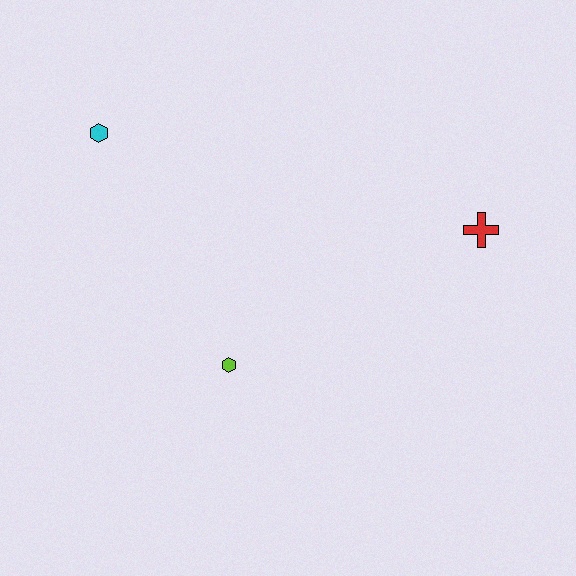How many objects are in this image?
There are 3 objects.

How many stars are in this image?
There are no stars.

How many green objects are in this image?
There are no green objects.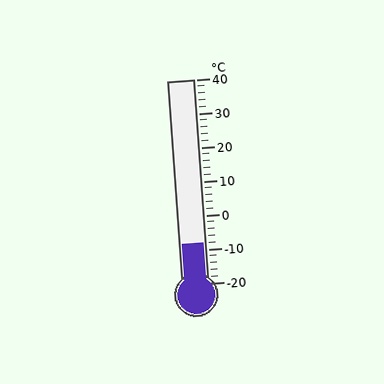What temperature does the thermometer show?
The thermometer shows approximately -8°C.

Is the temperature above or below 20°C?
The temperature is below 20°C.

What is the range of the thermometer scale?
The thermometer scale ranges from -20°C to 40°C.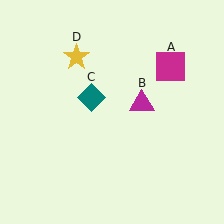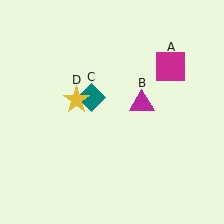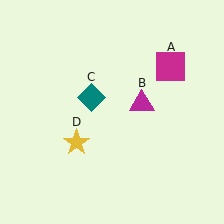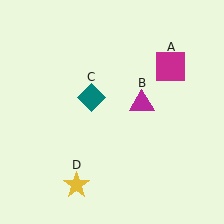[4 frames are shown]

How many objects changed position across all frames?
1 object changed position: yellow star (object D).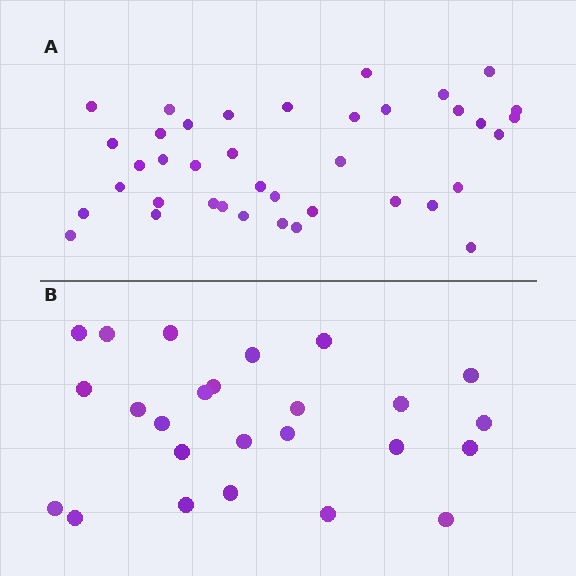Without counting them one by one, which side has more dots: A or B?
Region A (the top region) has more dots.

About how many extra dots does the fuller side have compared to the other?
Region A has approximately 15 more dots than region B.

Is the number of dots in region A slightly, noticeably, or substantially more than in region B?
Region A has substantially more. The ratio is roughly 1.6 to 1.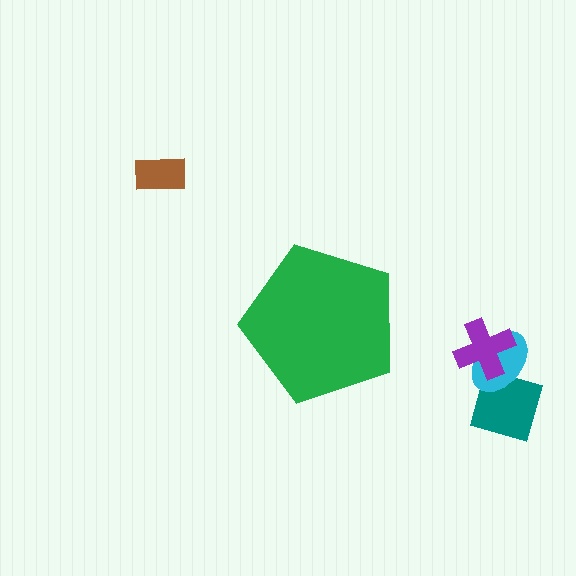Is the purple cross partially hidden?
No, the purple cross is fully visible.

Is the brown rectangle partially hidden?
No, the brown rectangle is fully visible.